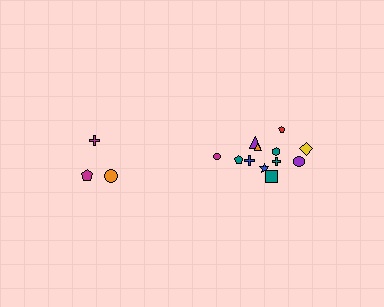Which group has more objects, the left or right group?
The right group.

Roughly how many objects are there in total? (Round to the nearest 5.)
Roughly 15 objects in total.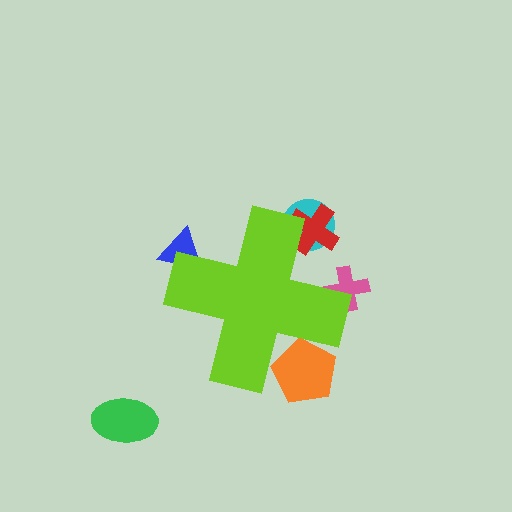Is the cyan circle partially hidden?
Yes, the cyan circle is partially hidden behind the lime cross.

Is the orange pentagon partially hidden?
Yes, the orange pentagon is partially hidden behind the lime cross.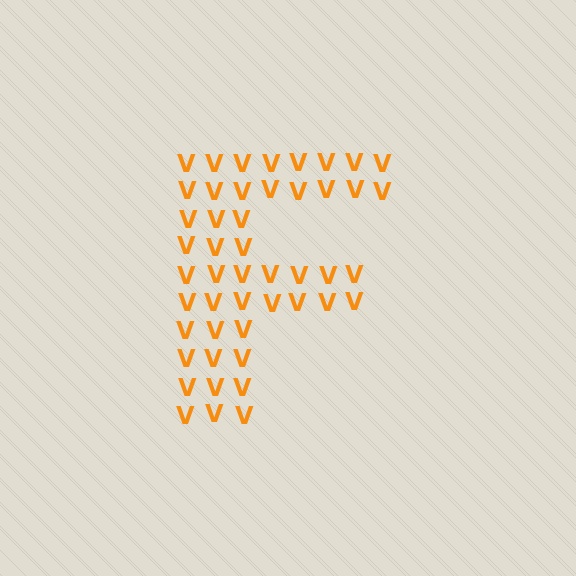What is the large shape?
The large shape is the letter F.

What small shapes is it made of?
It is made of small letter V's.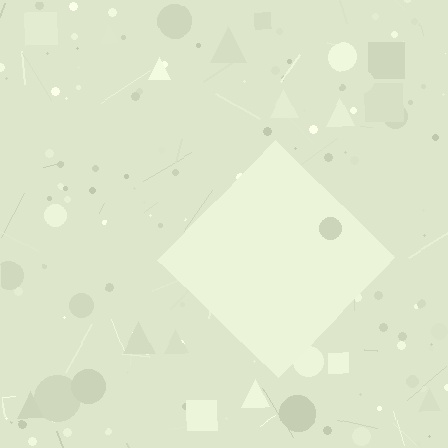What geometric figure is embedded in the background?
A diamond is embedded in the background.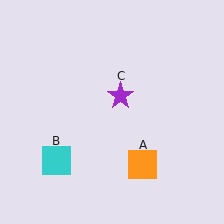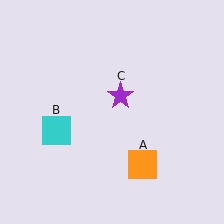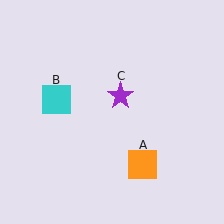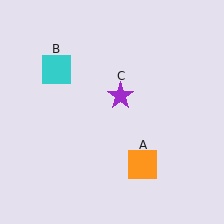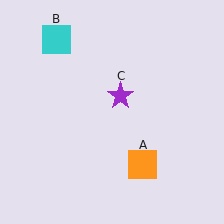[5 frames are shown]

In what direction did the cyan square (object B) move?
The cyan square (object B) moved up.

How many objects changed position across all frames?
1 object changed position: cyan square (object B).